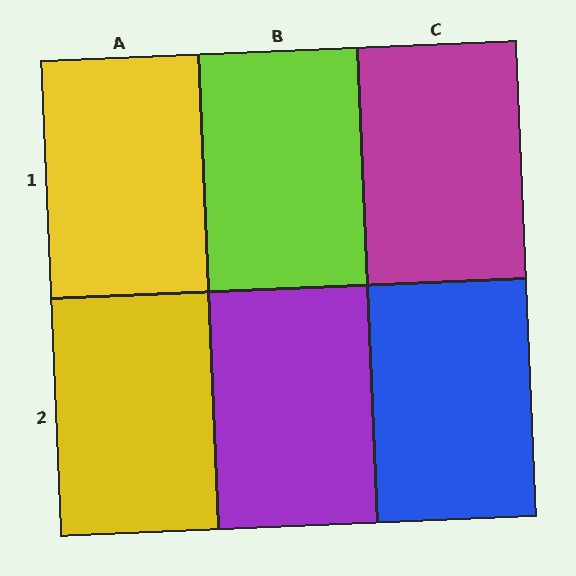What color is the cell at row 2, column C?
Blue.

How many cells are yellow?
2 cells are yellow.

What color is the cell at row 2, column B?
Purple.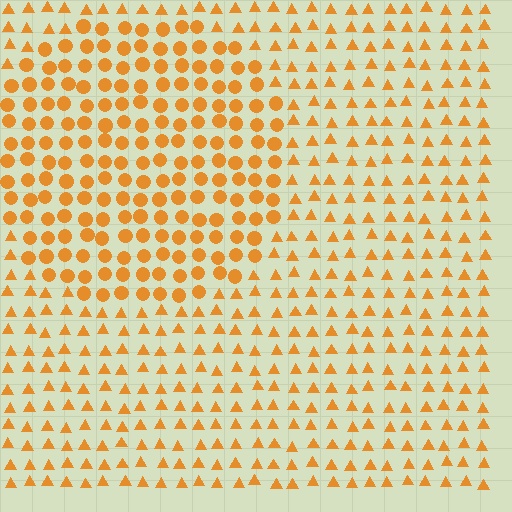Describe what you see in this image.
The image is filled with small orange elements arranged in a uniform grid. A circle-shaped region contains circles, while the surrounding area contains triangles. The boundary is defined purely by the change in element shape.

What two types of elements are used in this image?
The image uses circles inside the circle region and triangles outside it.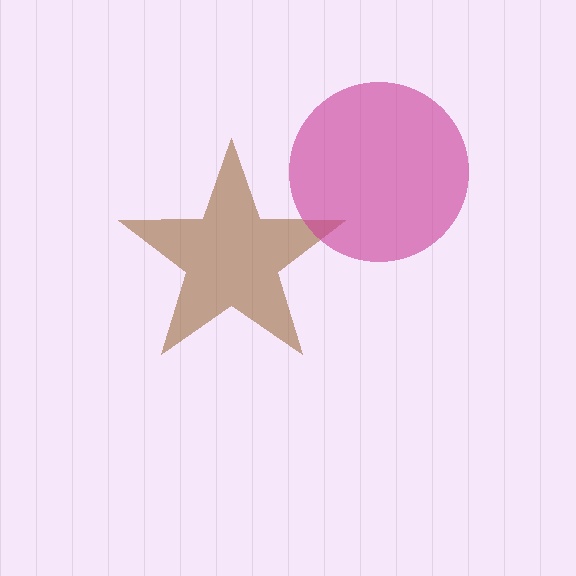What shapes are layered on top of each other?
The layered shapes are: a brown star, a magenta circle.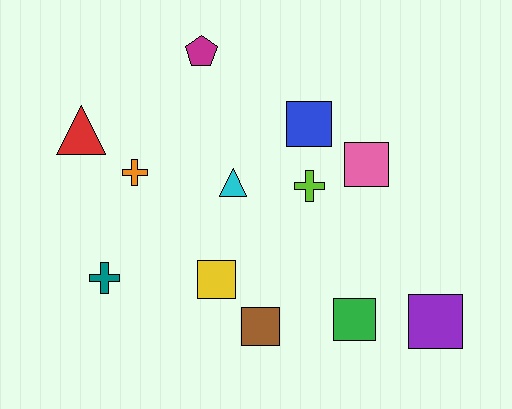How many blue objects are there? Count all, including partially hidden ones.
There is 1 blue object.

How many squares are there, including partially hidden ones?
There are 6 squares.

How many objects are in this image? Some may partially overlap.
There are 12 objects.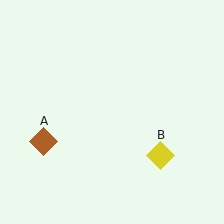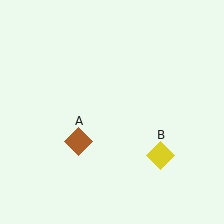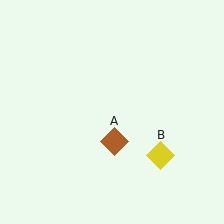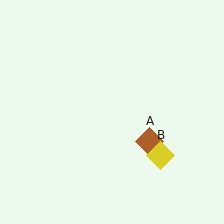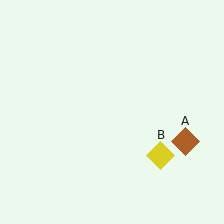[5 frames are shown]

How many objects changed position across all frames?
1 object changed position: brown diamond (object A).